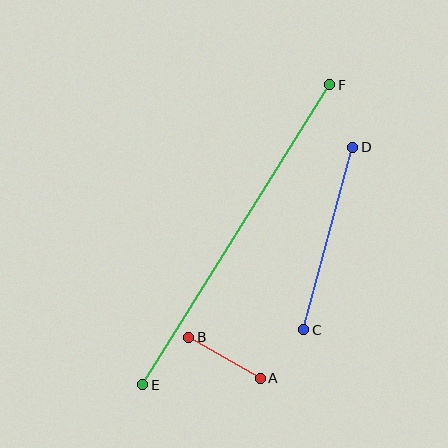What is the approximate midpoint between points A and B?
The midpoint is at approximately (224, 358) pixels.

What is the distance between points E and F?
The distance is approximately 353 pixels.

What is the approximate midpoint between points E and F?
The midpoint is at approximately (236, 235) pixels.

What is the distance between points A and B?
The distance is approximately 82 pixels.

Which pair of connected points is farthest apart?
Points E and F are farthest apart.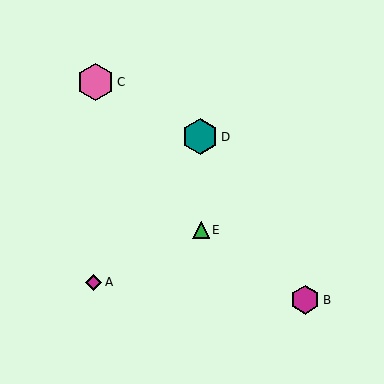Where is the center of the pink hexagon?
The center of the pink hexagon is at (96, 82).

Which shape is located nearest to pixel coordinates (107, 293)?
The magenta diamond (labeled A) at (93, 283) is nearest to that location.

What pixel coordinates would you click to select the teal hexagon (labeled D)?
Click at (200, 137) to select the teal hexagon D.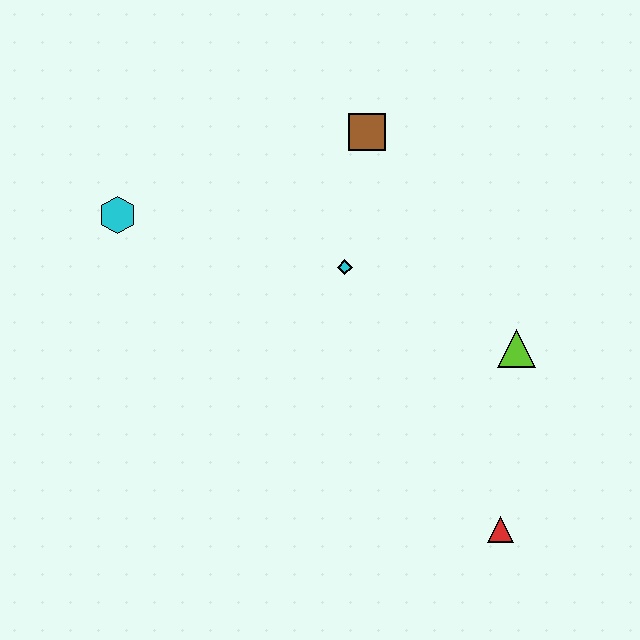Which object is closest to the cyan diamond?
The brown square is closest to the cyan diamond.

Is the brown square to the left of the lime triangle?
Yes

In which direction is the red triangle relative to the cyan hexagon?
The red triangle is to the right of the cyan hexagon.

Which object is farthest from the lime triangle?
The cyan hexagon is farthest from the lime triangle.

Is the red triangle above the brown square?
No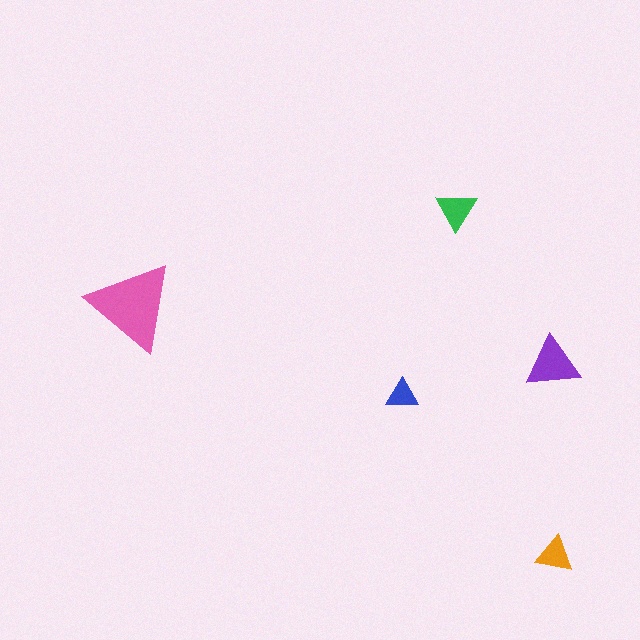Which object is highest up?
The green triangle is topmost.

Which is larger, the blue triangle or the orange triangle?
The orange one.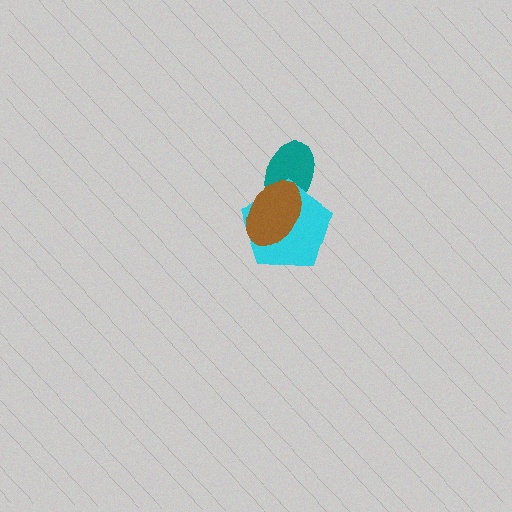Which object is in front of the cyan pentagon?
The brown ellipse is in front of the cyan pentagon.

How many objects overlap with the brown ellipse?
2 objects overlap with the brown ellipse.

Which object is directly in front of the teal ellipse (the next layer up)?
The cyan pentagon is directly in front of the teal ellipse.